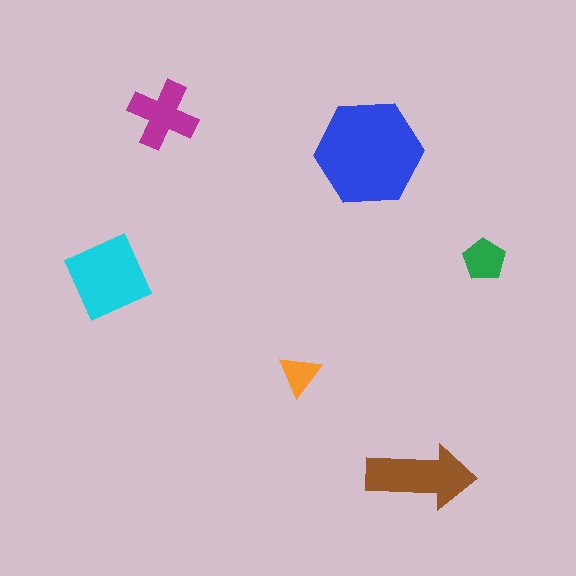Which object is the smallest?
The orange triangle.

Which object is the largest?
The blue hexagon.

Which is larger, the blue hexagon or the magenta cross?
The blue hexagon.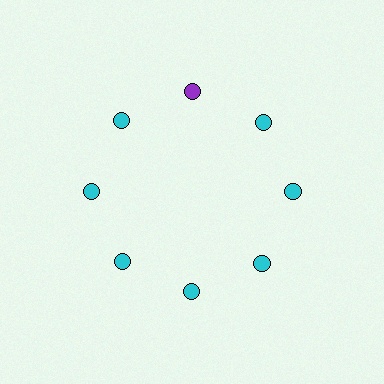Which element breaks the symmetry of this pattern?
The purple circle at roughly the 12 o'clock position breaks the symmetry. All other shapes are cyan circles.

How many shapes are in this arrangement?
There are 8 shapes arranged in a ring pattern.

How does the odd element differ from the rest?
It has a different color: purple instead of cyan.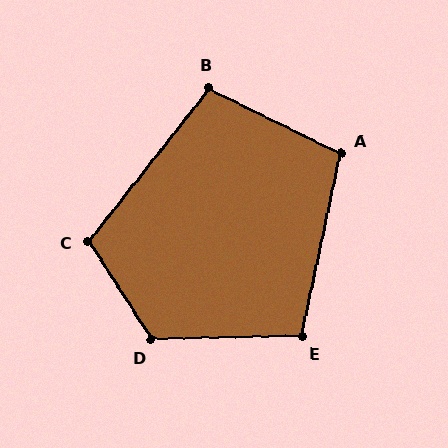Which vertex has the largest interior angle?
D, at approximately 121 degrees.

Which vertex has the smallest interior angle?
B, at approximately 102 degrees.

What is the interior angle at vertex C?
Approximately 109 degrees (obtuse).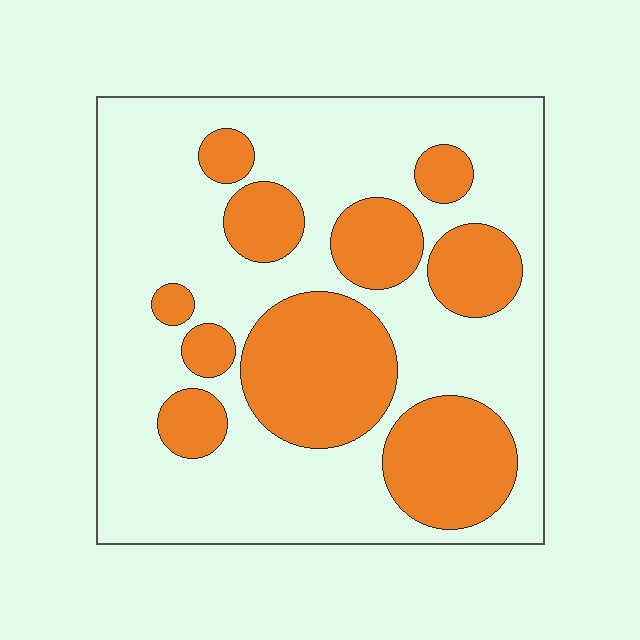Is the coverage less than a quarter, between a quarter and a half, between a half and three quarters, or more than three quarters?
Between a quarter and a half.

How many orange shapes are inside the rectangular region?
10.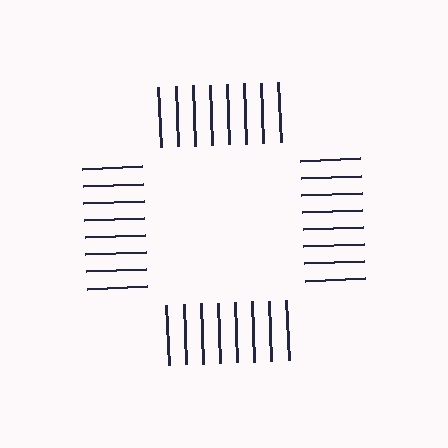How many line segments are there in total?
32 — 8 along each of the 4 edges.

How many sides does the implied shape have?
4 sides — the line-ends trace a square.